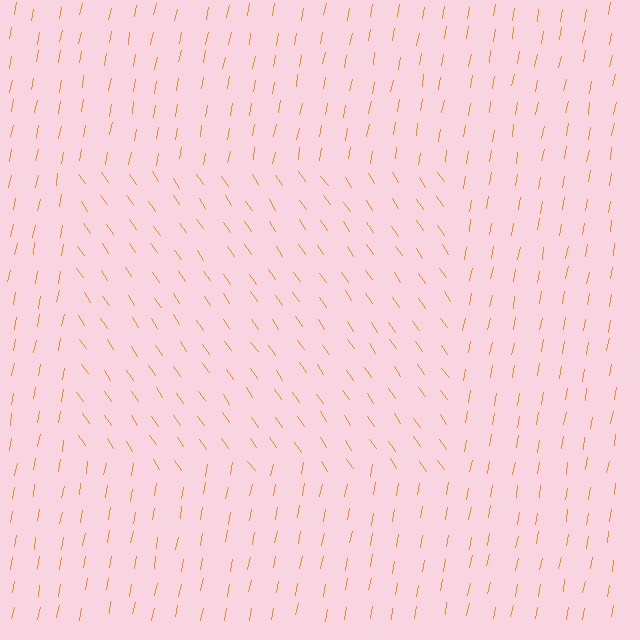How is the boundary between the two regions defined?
The boundary is defined purely by a change in line orientation (approximately 45 degrees difference). All lines are the same color and thickness.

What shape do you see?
I see a rectangle.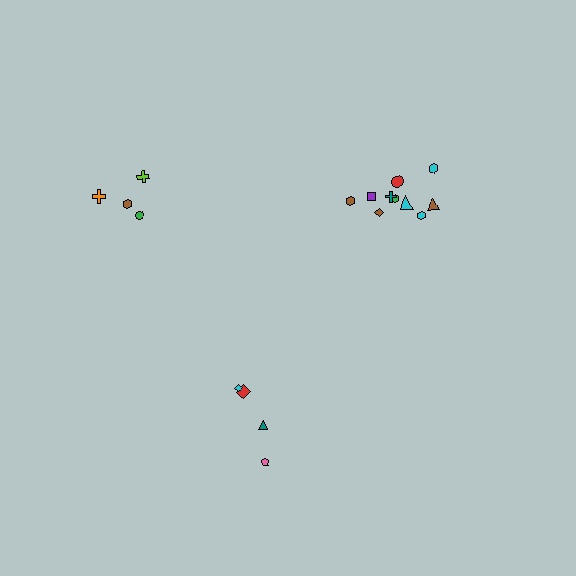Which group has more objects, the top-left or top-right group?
The top-right group.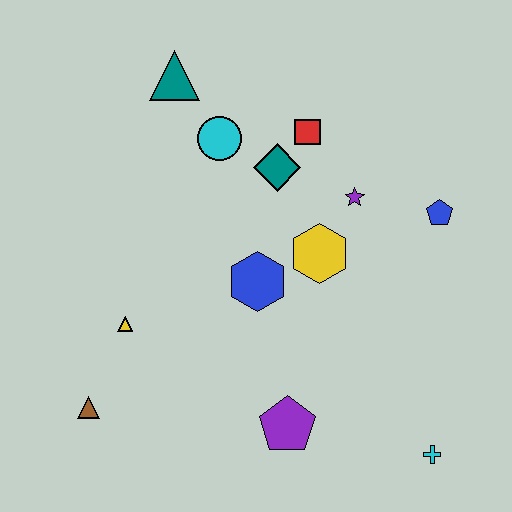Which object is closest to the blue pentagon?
The purple star is closest to the blue pentagon.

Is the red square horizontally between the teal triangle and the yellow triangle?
No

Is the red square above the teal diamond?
Yes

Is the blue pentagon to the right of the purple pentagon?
Yes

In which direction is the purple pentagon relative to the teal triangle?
The purple pentagon is below the teal triangle.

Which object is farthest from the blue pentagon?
The brown triangle is farthest from the blue pentagon.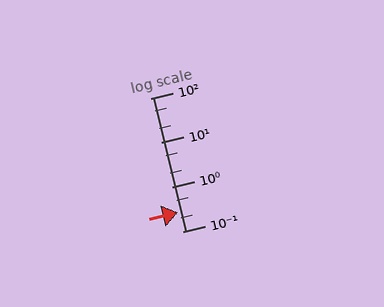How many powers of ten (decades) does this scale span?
The scale spans 3 decades, from 0.1 to 100.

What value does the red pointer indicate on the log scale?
The pointer indicates approximately 0.27.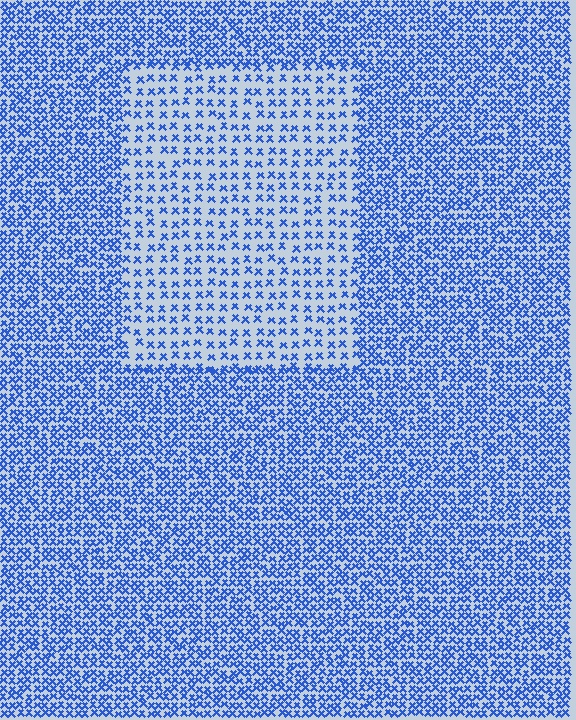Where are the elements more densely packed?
The elements are more densely packed outside the rectangle boundary.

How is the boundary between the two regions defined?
The boundary is defined by a change in element density (approximately 2.2x ratio). All elements are the same color, size, and shape.